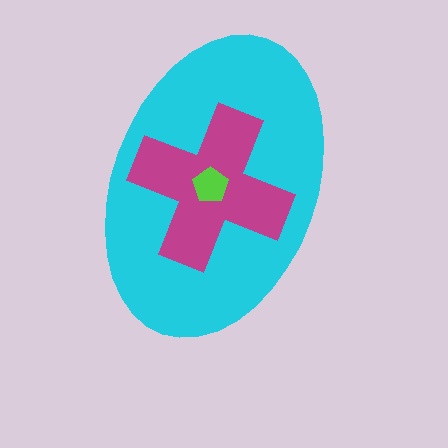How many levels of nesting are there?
3.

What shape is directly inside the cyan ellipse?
The magenta cross.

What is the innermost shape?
The lime pentagon.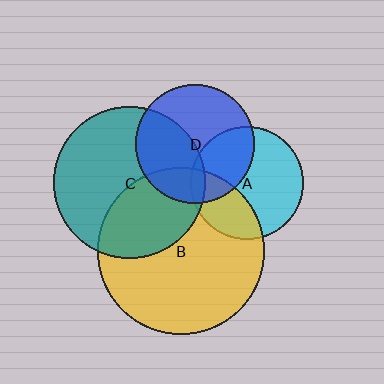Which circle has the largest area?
Circle B (yellow).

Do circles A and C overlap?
Yes.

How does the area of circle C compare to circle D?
Approximately 1.7 times.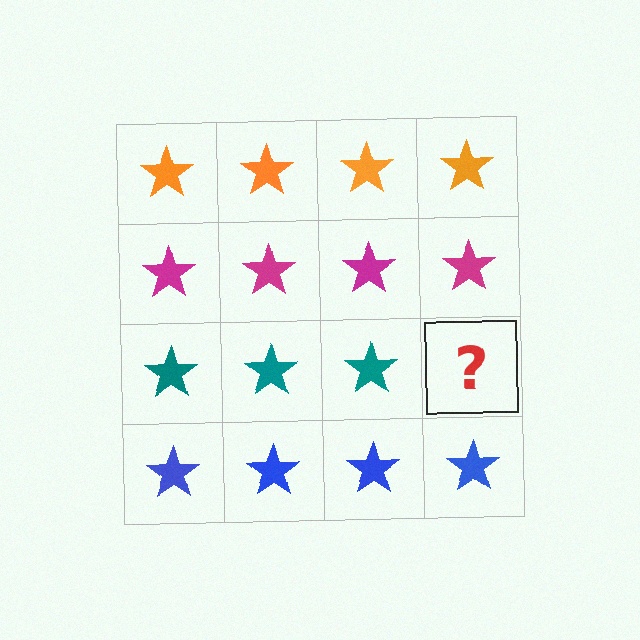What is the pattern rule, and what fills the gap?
The rule is that each row has a consistent color. The gap should be filled with a teal star.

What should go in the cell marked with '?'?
The missing cell should contain a teal star.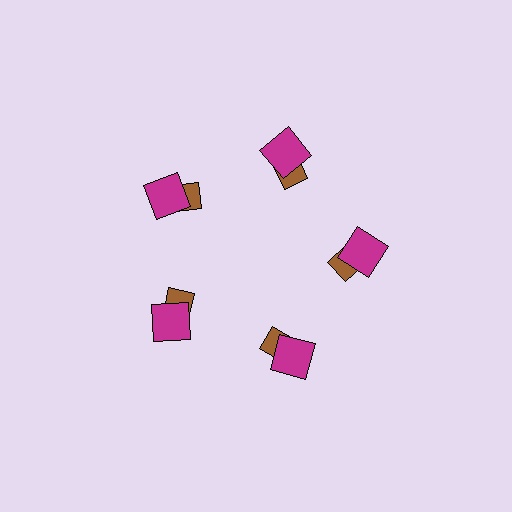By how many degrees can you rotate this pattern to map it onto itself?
The pattern maps onto itself every 72 degrees of rotation.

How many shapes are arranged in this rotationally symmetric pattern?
There are 10 shapes, arranged in 5 groups of 2.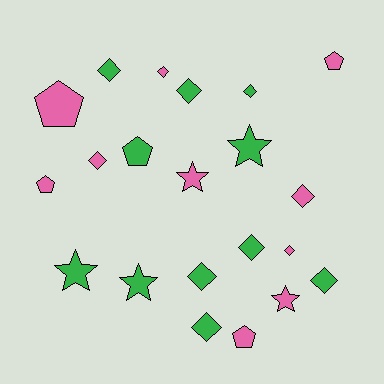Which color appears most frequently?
Green, with 11 objects.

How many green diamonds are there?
There are 7 green diamonds.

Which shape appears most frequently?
Diamond, with 11 objects.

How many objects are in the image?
There are 21 objects.